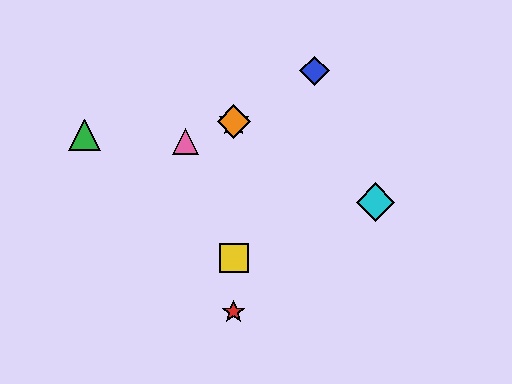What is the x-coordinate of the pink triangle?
The pink triangle is at x≈186.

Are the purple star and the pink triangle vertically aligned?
No, the purple star is at x≈234 and the pink triangle is at x≈186.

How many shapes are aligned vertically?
4 shapes (the red star, the yellow square, the purple star, the orange diamond) are aligned vertically.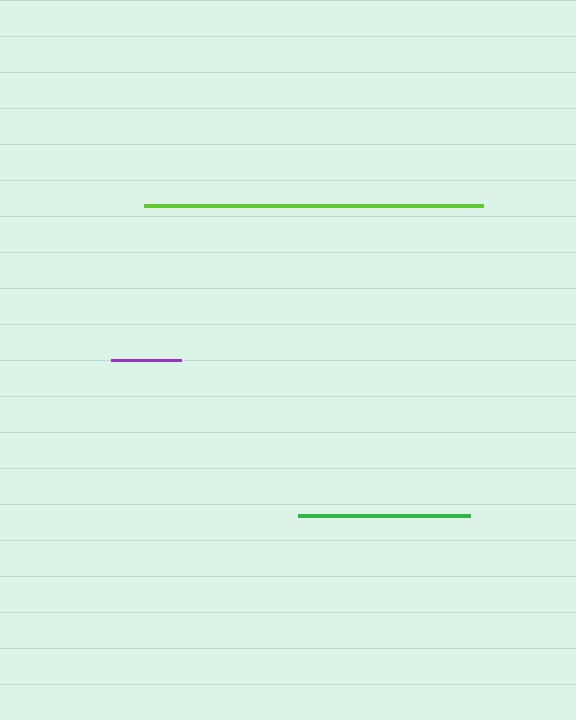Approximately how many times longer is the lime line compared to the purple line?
The lime line is approximately 4.8 times the length of the purple line.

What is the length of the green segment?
The green segment is approximately 172 pixels long.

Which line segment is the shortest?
The purple line is the shortest at approximately 70 pixels.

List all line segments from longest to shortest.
From longest to shortest: lime, green, purple.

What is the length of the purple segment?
The purple segment is approximately 70 pixels long.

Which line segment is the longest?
The lime line is the longest at approximately 339 pixels.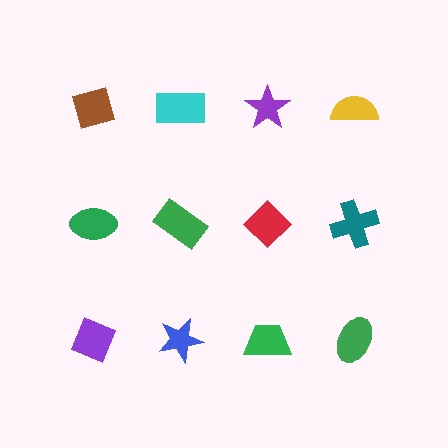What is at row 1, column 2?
A cyan rectangle.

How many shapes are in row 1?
4 shapes.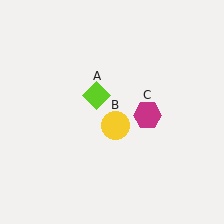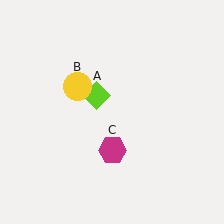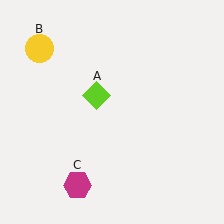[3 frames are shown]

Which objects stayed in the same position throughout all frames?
Lime diamond (object A) remained stationary.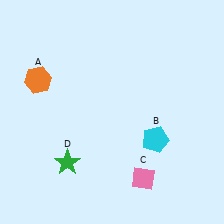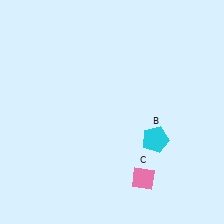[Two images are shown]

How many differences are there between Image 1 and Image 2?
There are 2 differences between the two images.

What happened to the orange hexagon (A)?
The orange hexagon (A) was removed in Image 2. It was in the top-left area of Image 1.